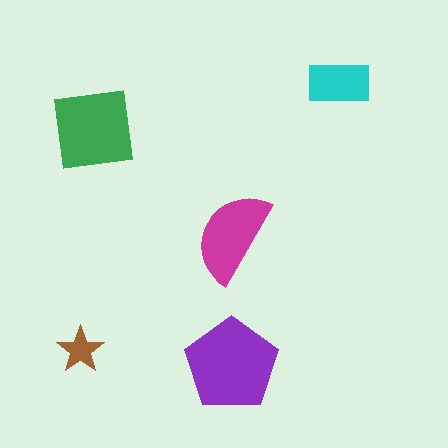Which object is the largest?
The purple pentagon.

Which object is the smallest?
The brown star.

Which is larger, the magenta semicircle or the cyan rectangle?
The magenta semicircle.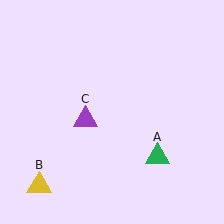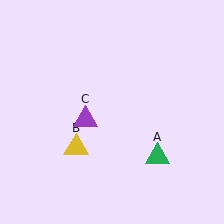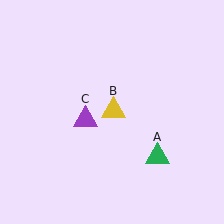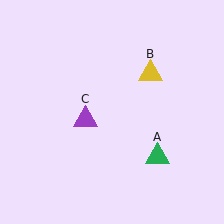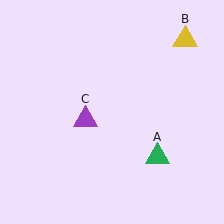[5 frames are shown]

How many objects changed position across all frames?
1 object changed position: yellow triangle (object B).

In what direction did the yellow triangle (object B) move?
The yellow triangle (object B) moved up and to the right.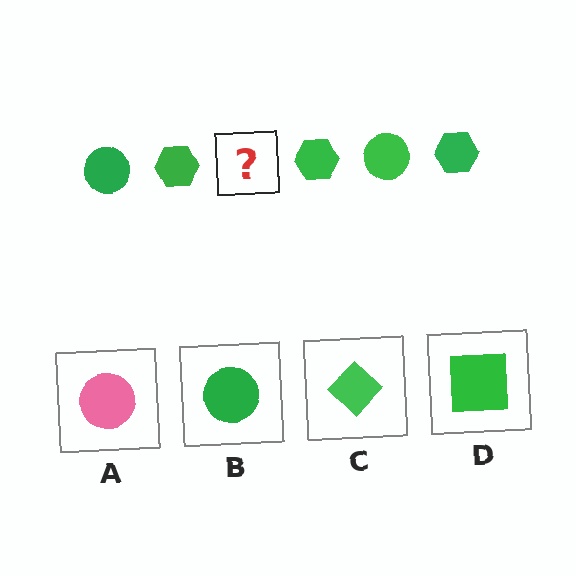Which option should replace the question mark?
Option B.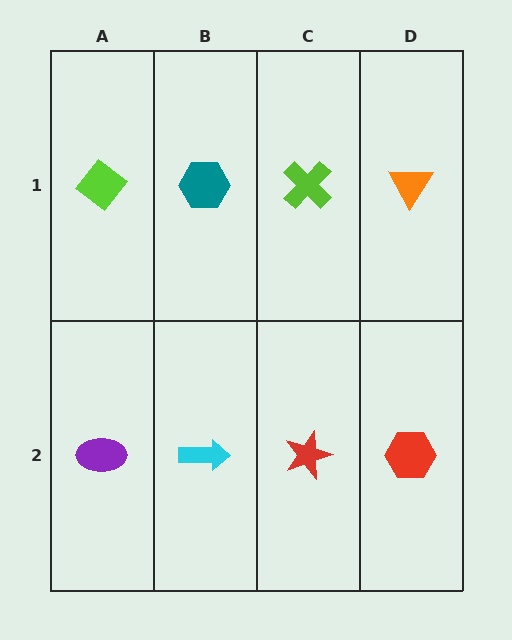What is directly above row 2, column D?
An orange triangle.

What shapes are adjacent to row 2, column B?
A teal hexagon (row 1, column B), a purple ellipse (row 2, column A), a red star (row 2, column C).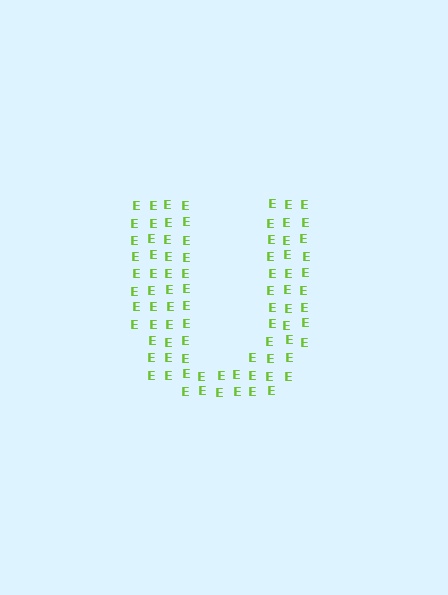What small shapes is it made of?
It is made of small letter E's.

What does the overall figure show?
The overall figure shows the letter U.